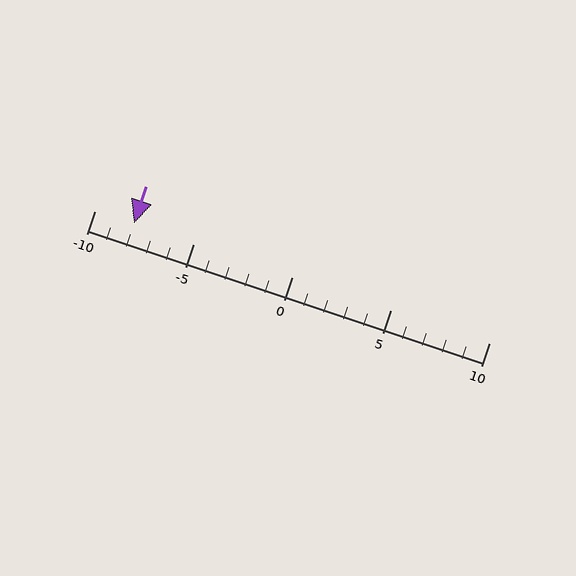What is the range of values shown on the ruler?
The ruler shows values from -10 to 10.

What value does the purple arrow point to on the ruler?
The purple arrow points to approximately -8.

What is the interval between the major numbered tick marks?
The major tick marks are spaced 5 units apart.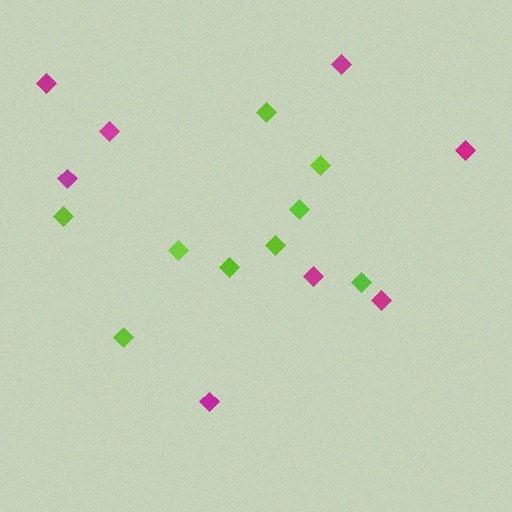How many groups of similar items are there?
There are 2 groups: one group of lime diamonds (9) and one group of magenta diamonds (8).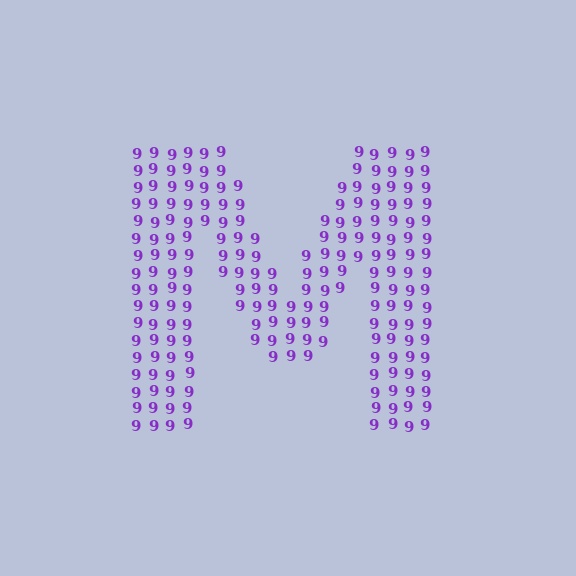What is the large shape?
The large shape is the letter M.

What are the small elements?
The small elements are digit 9's.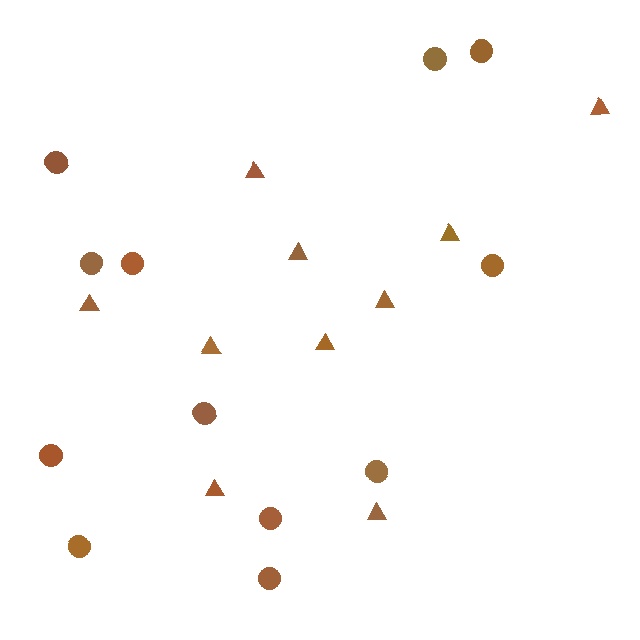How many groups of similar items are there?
There are 2 groups: one group of circles (12) and one group of triangles (10).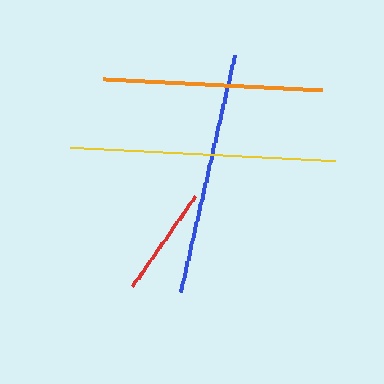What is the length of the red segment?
The red segment is approximately 110 pixels long.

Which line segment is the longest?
The yellow line is the longest at approximately 264 pixels.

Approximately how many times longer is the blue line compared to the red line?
The blue line is approximately 2.2 times the length of the red line.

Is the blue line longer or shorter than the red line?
The blue line is longer than the red line.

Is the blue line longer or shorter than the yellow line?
The yellow line is longer than the blue line.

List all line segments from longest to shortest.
From longest to shortest: yellow, blue, orange, red.